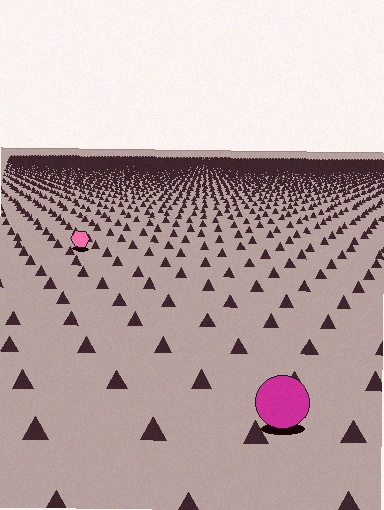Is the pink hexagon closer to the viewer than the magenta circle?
No. The magenta circle is closer — you can tell from the texture gradient: the ground texture is coarser near it.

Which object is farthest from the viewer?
The pink hexagon is farthest from the viewer. It appears smaller and the ground texture around it is denser.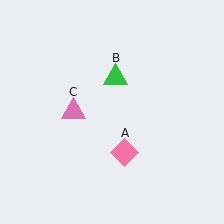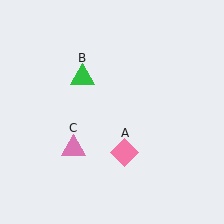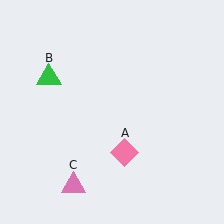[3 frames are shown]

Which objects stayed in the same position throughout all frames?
Pink diamond (object A) remained stationary.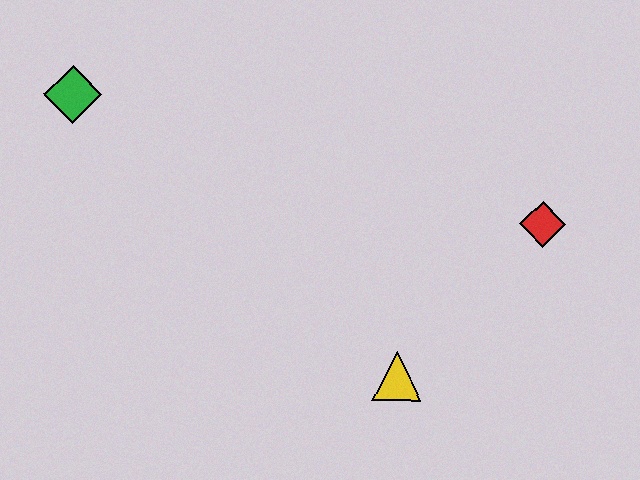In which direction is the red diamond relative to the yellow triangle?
The red diamond is above the yellow triangle.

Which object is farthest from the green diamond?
The red diamond is farthest from the green diamond.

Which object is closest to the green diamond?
The yellow triangle is closest to the green diamond.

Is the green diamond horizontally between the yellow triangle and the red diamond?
No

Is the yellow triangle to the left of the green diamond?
No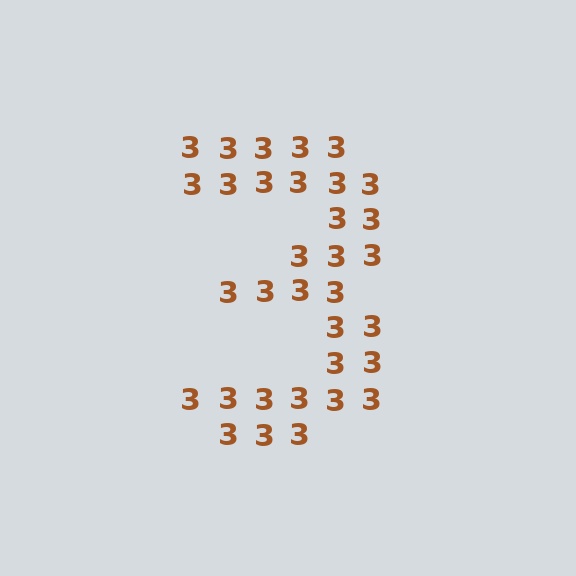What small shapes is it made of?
It is made of small digit 3's.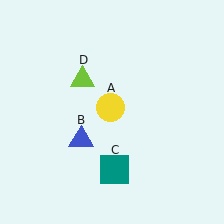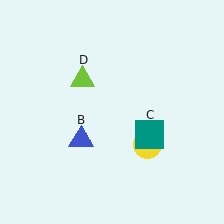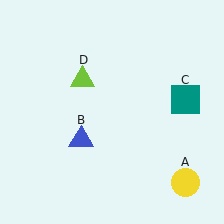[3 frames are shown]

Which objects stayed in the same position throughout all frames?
Blue triangle (object B) and lime triangle (object D) remained stationary.